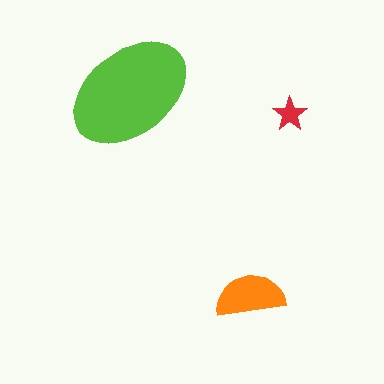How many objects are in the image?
There are 3 objects in the image.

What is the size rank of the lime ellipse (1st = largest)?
1st.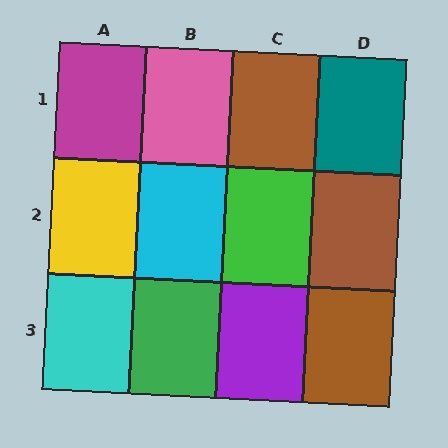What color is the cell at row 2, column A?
Yellow.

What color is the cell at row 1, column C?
Brown.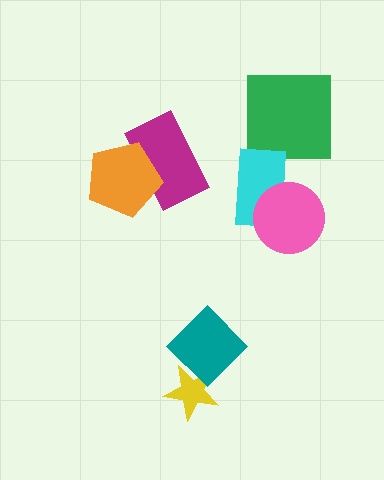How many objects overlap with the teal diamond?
1 object overlaps with the teal diamond.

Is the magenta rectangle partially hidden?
Yes, it is partially covered by another shape.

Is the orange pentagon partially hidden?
No, no other shape covers it.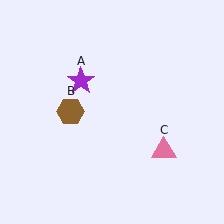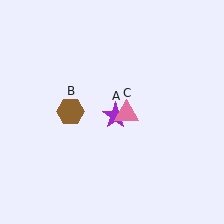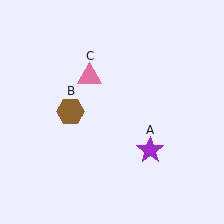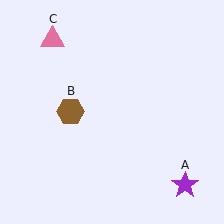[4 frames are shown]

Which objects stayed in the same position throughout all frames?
Brown hexagon (object B) remained stationary.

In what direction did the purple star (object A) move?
The purple star (object A) moved down and to the right.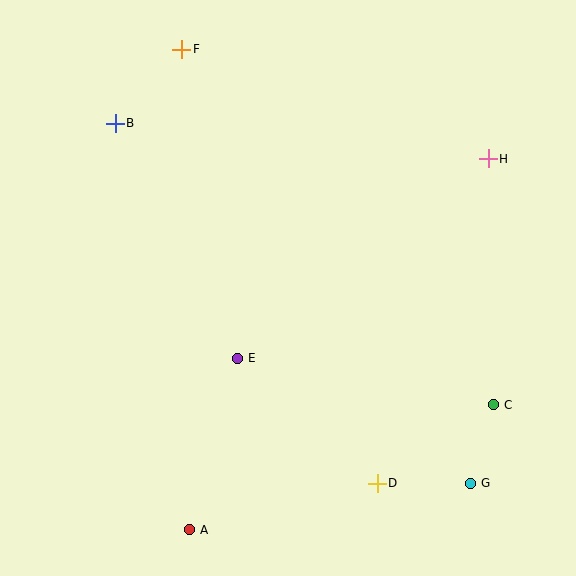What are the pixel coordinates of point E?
Point E is at (237, 358).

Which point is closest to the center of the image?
Point E at (237, 358) is closest to the center.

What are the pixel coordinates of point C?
Point C is at (493, 405).